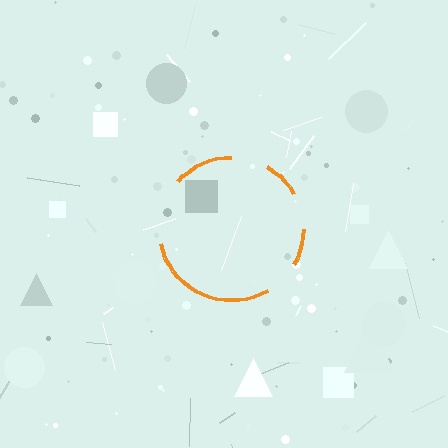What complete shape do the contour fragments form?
The contour fragments form a circle.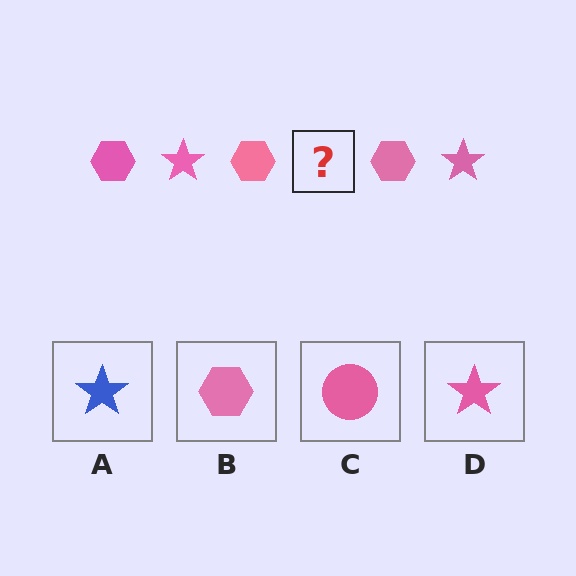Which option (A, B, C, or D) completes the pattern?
D.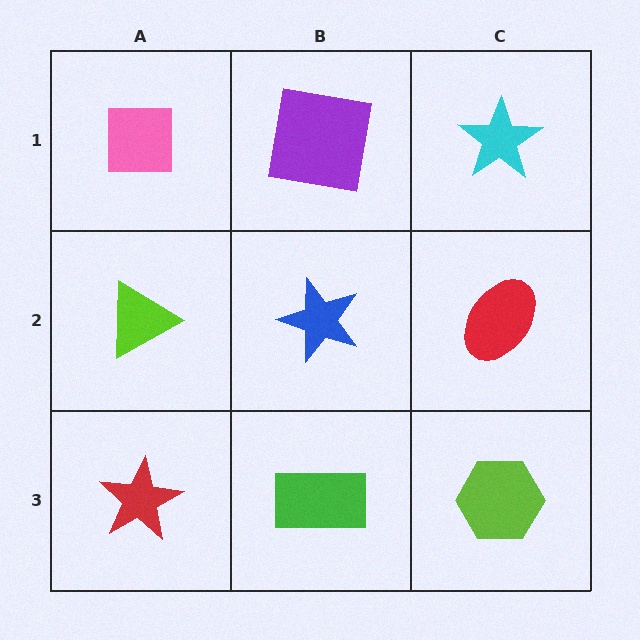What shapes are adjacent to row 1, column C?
A red ellipse (row 2, column C), a purple square (row 1, column B).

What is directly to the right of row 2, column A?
A blue star.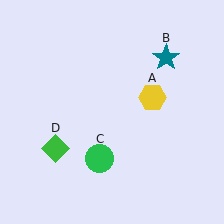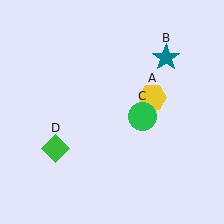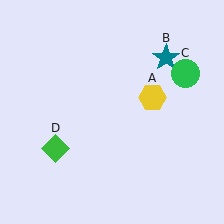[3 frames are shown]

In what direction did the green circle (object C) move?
The green circle (object C) moved up and to the right.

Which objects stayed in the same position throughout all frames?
Yellow hexagon (object A) and teal star (object B) and green diamond (object D) remained stationary.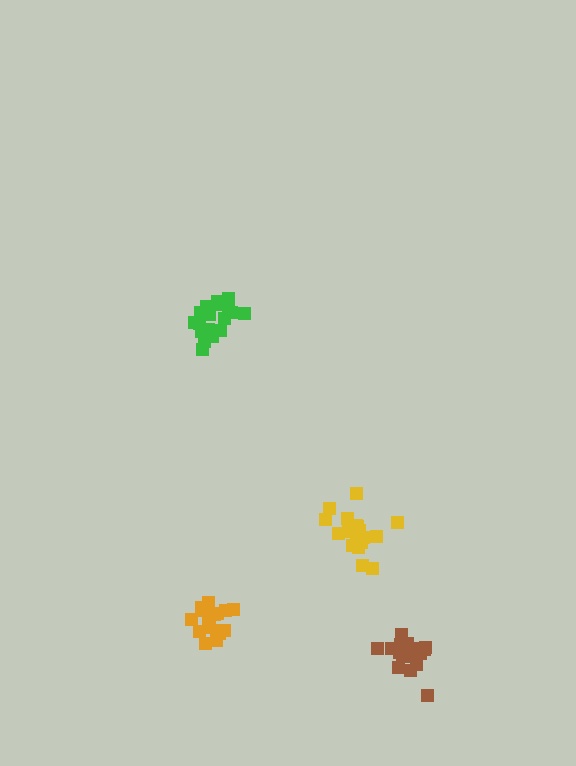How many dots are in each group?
Group 1: 18 dots, Group 2: 20 dots, Group 3: 17 dots, Group 4: 19 dots (74 total).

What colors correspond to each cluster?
The clusters are colored: yellow, green, orange, brown.